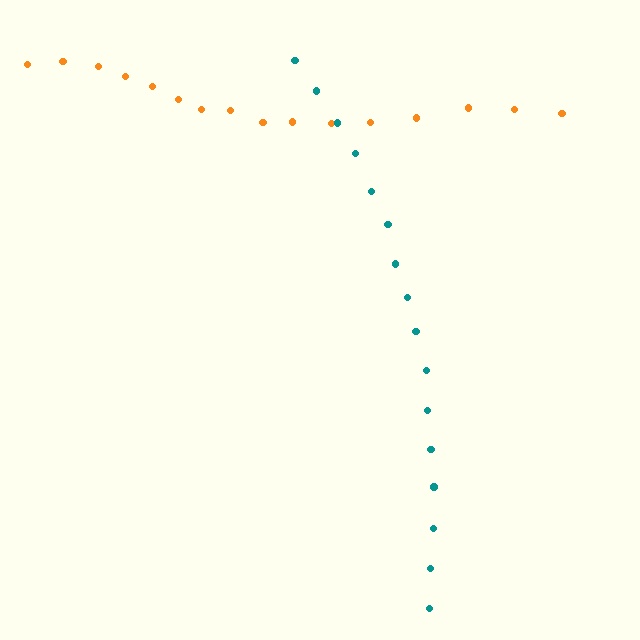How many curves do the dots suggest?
There are 2 distinct paths.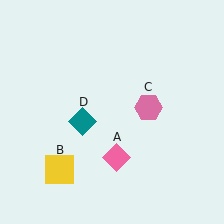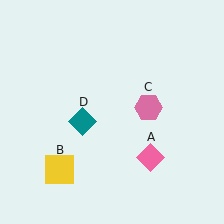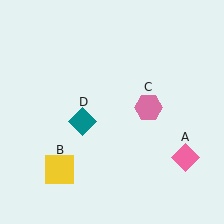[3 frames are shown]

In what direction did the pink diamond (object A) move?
The pink diamond (object A) moved right.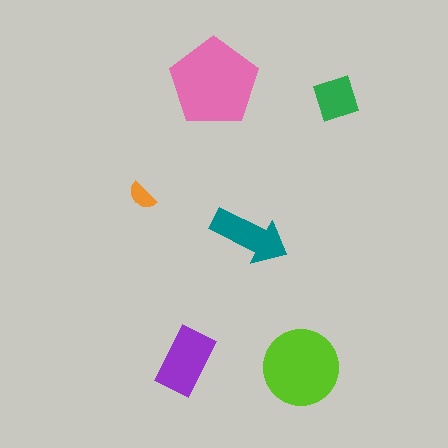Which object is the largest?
The pink pentagon.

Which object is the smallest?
The orange semicircle.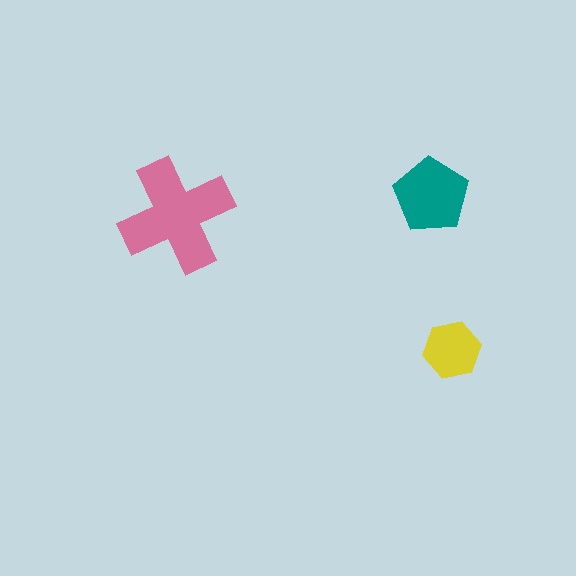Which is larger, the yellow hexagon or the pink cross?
The pink cross.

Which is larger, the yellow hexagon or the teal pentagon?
The teal pentagon.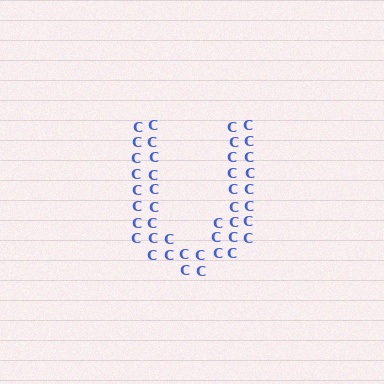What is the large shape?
The large shape is the letter U.